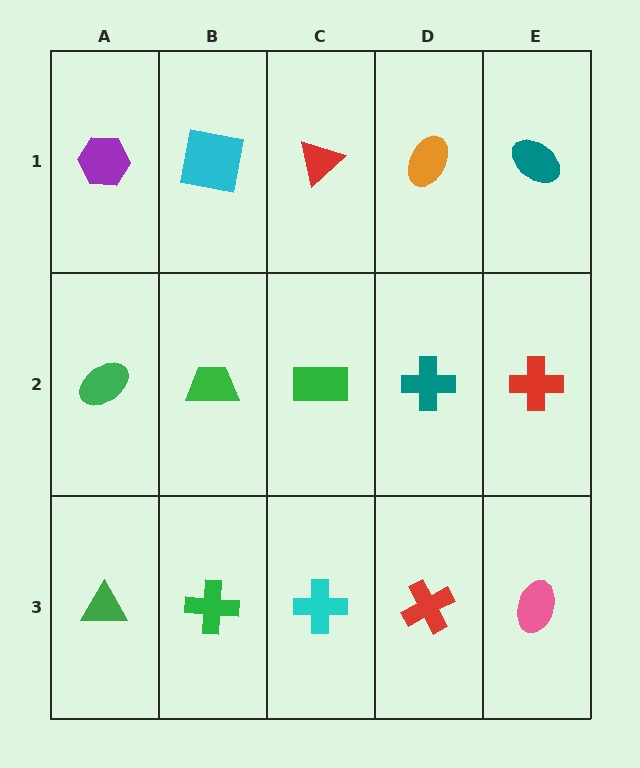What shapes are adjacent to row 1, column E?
A red cross (row 2, column E), an orange ellipse (row 1, column D).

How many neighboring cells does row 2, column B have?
4.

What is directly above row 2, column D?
An orange ellipse.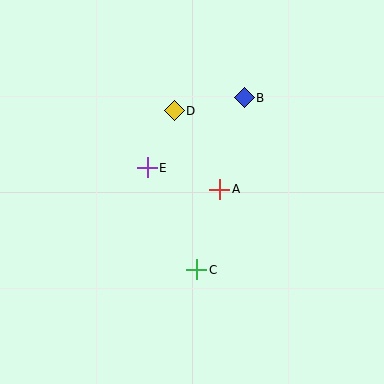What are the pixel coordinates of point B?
Point B is at (244, 98).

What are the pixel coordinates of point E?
Point E is at (147, 168).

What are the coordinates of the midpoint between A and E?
The midpoint between A and E is at (183, 179).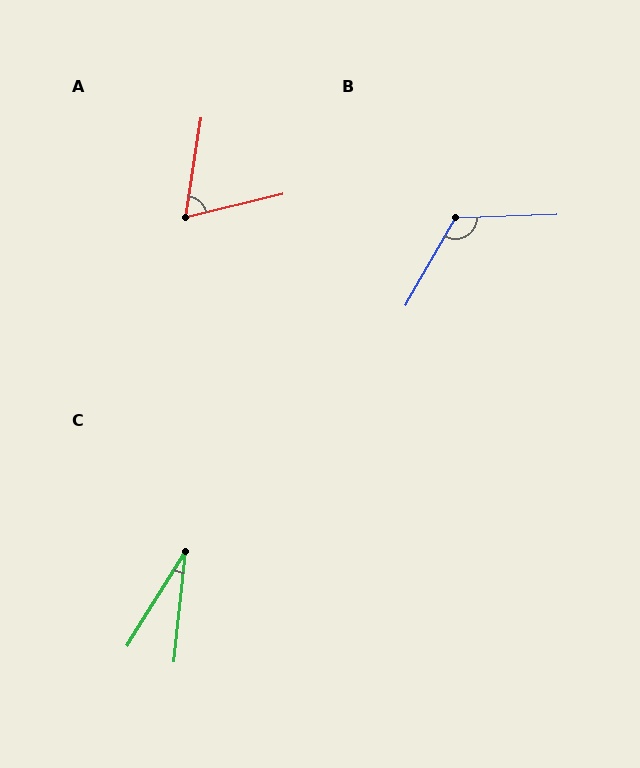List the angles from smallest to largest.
C (26°), A (68°), B (122°).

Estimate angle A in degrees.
Approximately 68 degrees.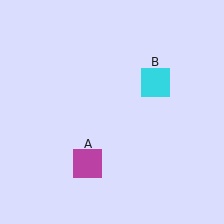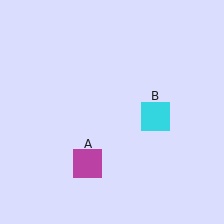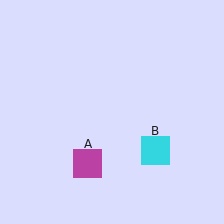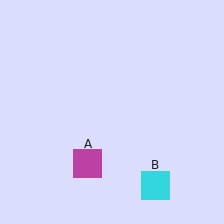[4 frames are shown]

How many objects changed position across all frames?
1 object changed position: cyan square (object B).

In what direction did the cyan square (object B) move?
The cyan square (object B) moved down.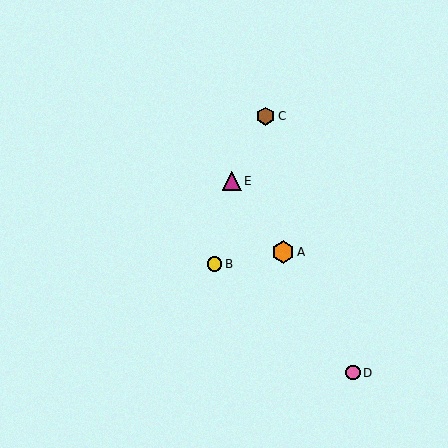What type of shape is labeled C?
Shape C is a brown hexagon.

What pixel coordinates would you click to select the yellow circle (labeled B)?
Click at (214, 264) to select the yellow circle B.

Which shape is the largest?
The orange hexagon (labeled A) is the largest.